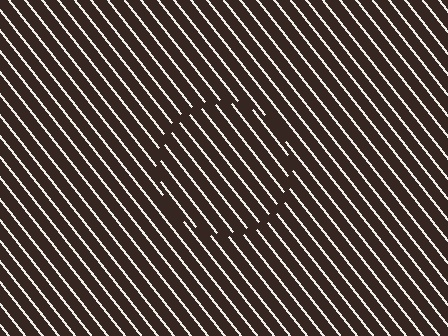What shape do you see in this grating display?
An illusory circle. The interior of the shape contains the same grating, shifted by half a period — the contour is defined by the phase discontinuity where line-ends from the inner and outer gratings abut.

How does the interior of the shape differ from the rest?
The interior of the shape contains the same grating, shifted by half a period — the contour is defined by the phase discontinuity where line-ends from the inner and outer gratings abut.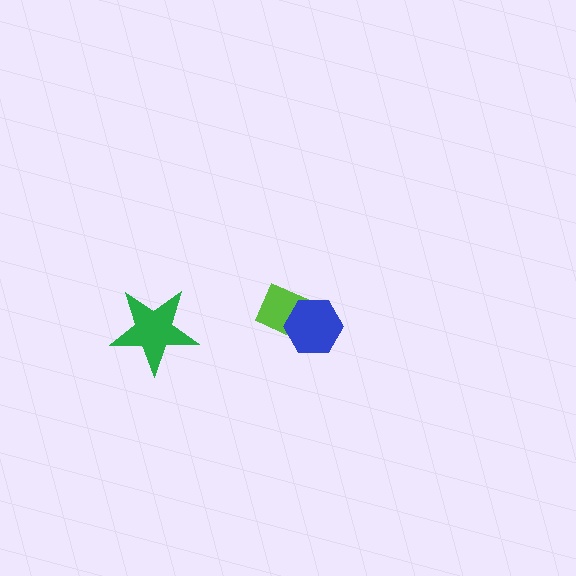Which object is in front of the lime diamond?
The blue hexagon is in front of the lime diamond.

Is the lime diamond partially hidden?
Yes, it is partially covered by another shape.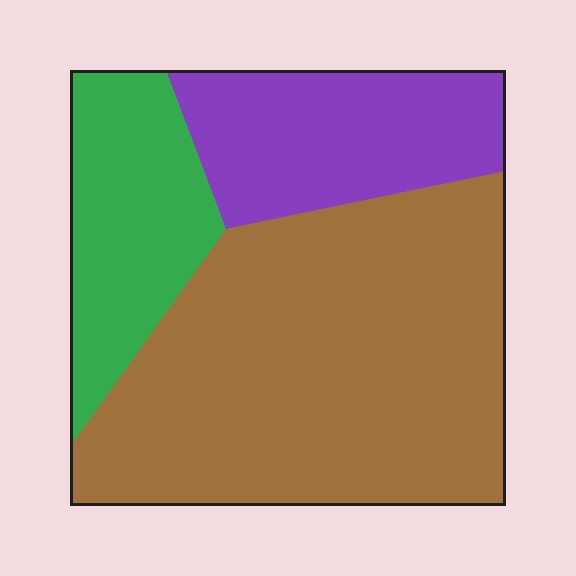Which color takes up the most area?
Brown, at roughly 60%.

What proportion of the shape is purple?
Purple takes up less than a quarter of the shape.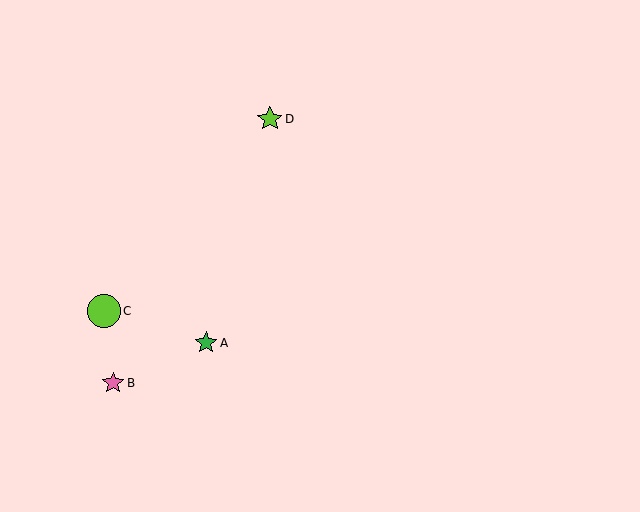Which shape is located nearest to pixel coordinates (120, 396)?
The pink star (labeled B) at (113, 383) is nearest to that location.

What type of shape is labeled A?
Shape A is a green star.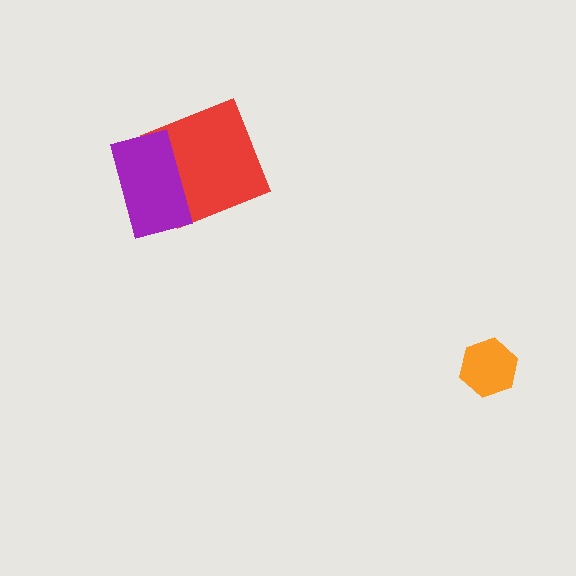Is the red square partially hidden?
Yes, it is partially covered by another shape.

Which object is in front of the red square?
The purple rectangle is in front of the red square.